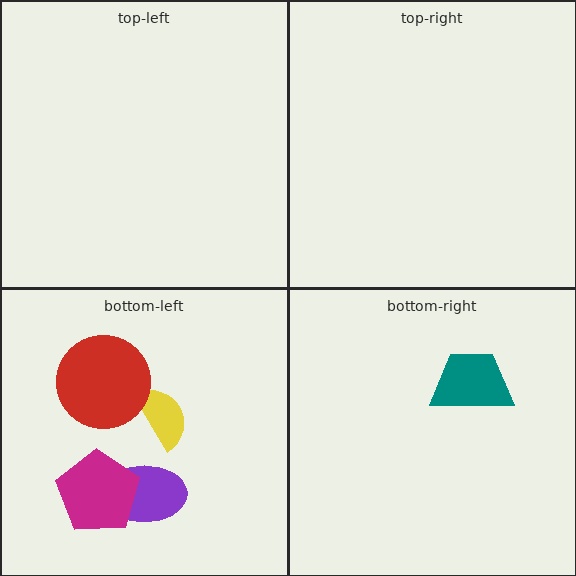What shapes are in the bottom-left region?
The purple ellipse, the yellow semicircle, the red circle, the magenta pentagon.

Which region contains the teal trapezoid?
The bottom-right region.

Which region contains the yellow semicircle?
The bottom-left region.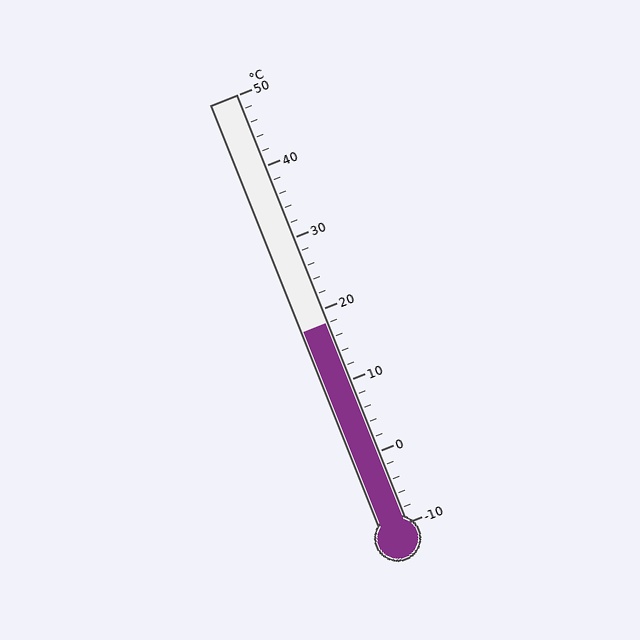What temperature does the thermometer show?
The thermometer shows approximately 18°C.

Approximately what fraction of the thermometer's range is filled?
The thermometer is filled to approximately 45% of its range.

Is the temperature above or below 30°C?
The temperature is below 30°C.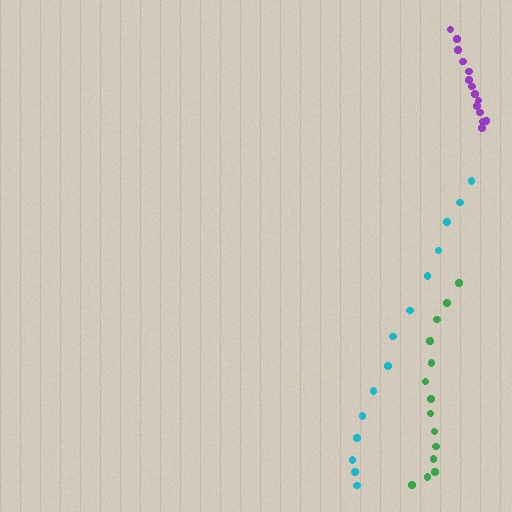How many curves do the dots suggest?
There are 3 distinct paths.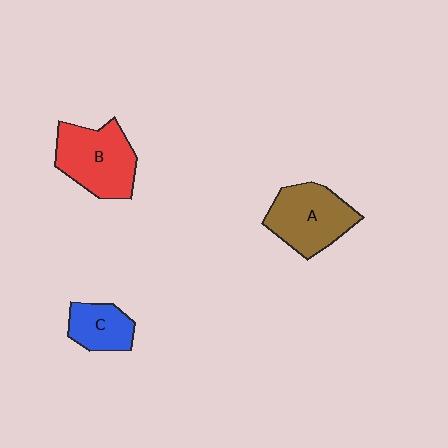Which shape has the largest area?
Shape B (red).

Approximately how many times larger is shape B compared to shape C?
Approximately 1.8 times.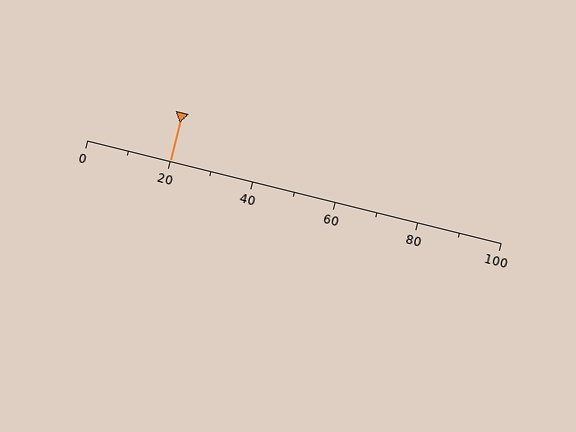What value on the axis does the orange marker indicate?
The marker indicates approximately 20.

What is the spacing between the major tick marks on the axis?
The major ticks are spaced 20 apart.